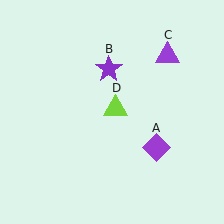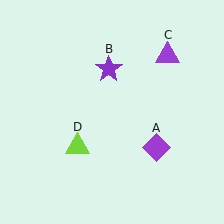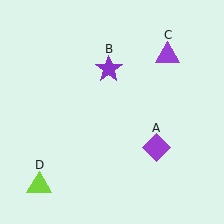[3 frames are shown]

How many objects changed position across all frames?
1 object changed position: lime triangle (object D).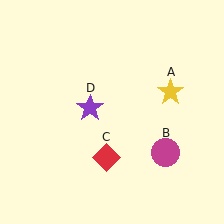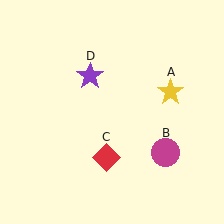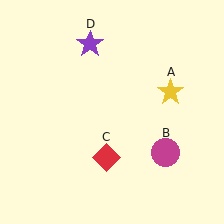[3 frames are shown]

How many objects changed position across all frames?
1 object changed position: purple star (object D).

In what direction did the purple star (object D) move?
The purple star (object D) moved up.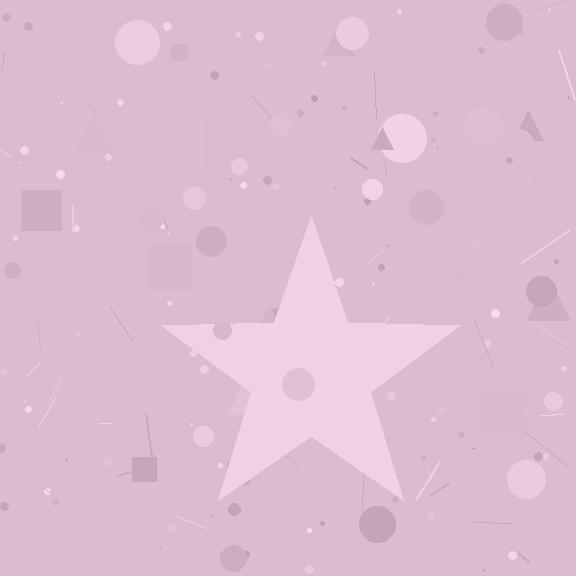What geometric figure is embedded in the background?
A star is embedded in the background.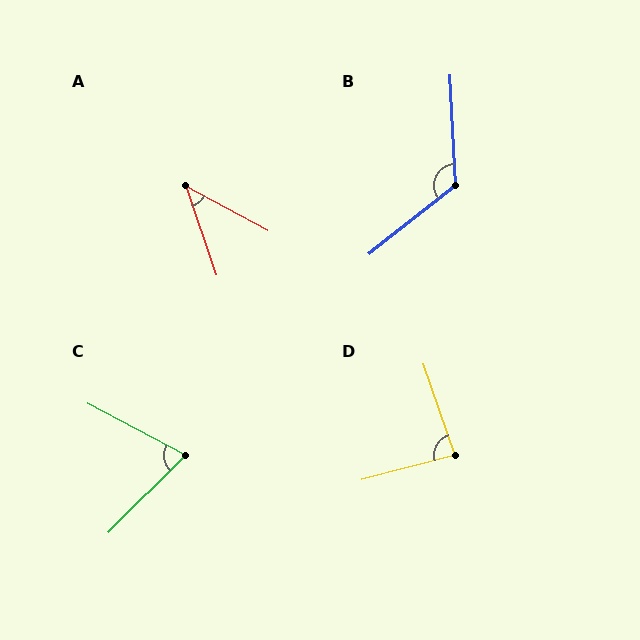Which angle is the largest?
B, at approximately 126 degrees.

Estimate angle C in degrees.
Approximately 73 degrees.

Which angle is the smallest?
A, at approximately 43 degrees.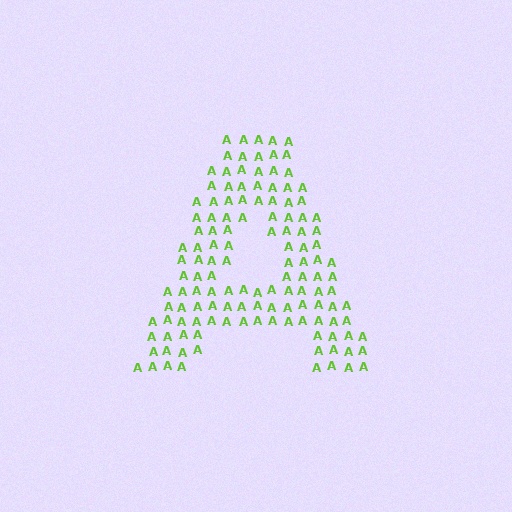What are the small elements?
The small elements are letter A's.